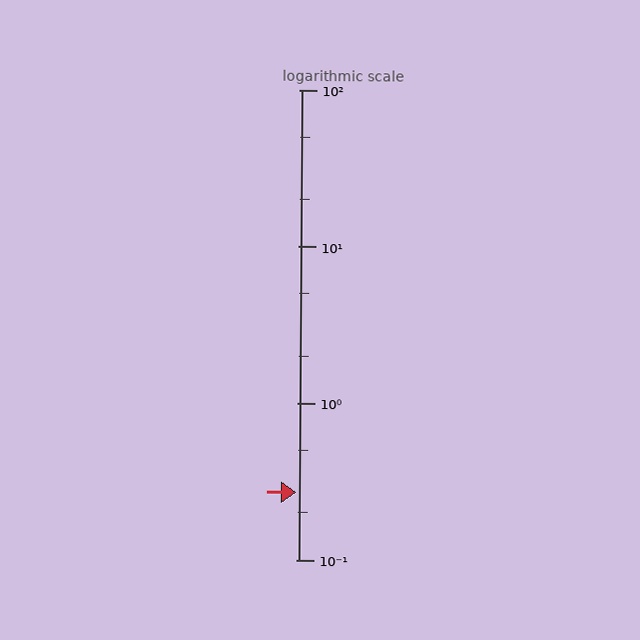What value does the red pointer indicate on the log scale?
The pointer indicates approximately 0.27.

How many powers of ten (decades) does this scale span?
The scale spans 3 decades, from 0.1 to 100.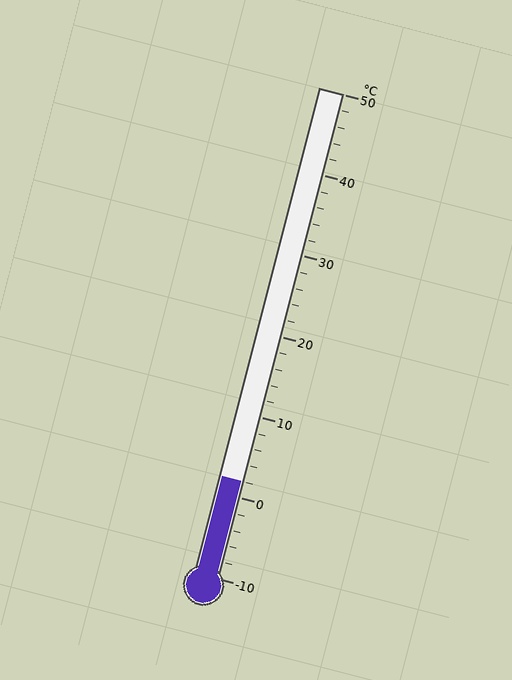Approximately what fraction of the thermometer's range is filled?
The thermometer is filled to approximately 20% of its range.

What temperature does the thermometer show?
The thermometer shows approximately 2°C.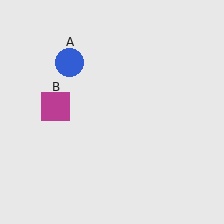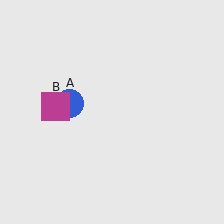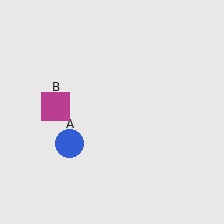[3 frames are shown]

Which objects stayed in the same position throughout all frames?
Magenta square (object B) remained stationary.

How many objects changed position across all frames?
1 object changed position: blue circle (object A).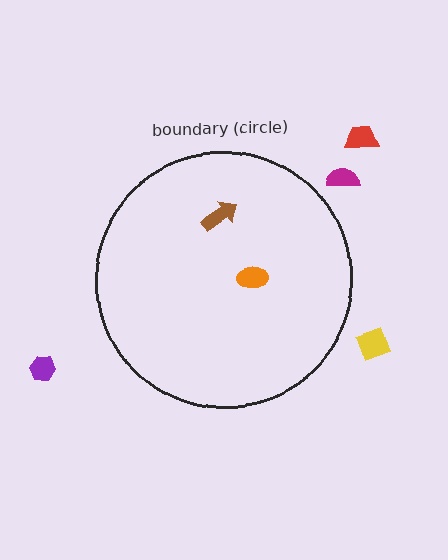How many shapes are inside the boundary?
2 inside, 4 outside.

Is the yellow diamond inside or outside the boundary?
Outside.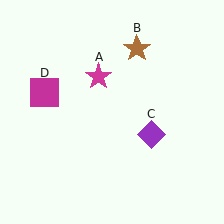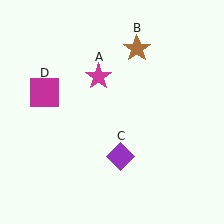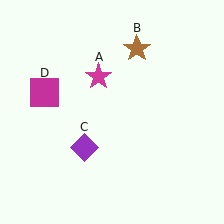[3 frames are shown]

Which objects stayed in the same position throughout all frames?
Magenta star (object A) and brown star (object B) and magenta square (object D) remained stationary.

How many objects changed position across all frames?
1 object changed position: purple diamond (object C).